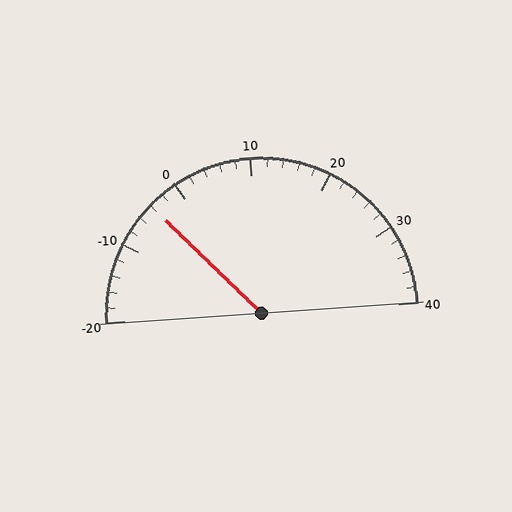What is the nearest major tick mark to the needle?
The nearest major tick mark is 0.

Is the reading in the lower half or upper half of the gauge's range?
The reading is in the lower half of the range (-20 to 40).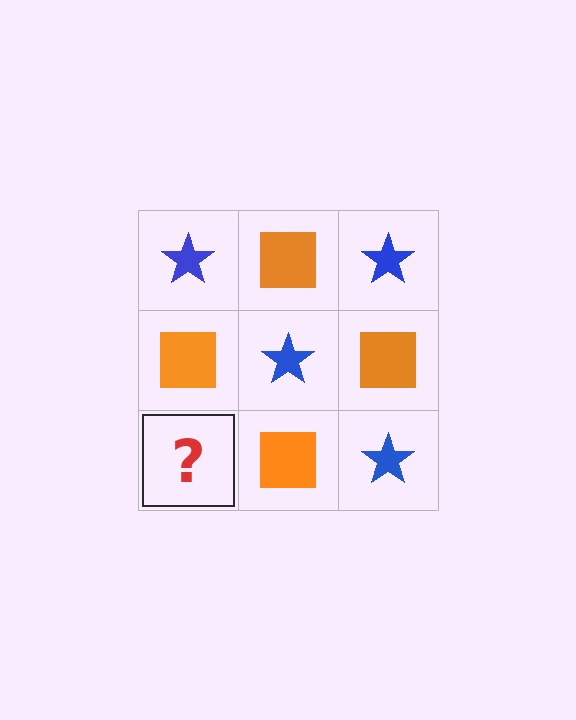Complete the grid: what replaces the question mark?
The question mark should be replaced with a blue star.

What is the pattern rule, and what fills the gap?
The rule is that it alternates blue star and orange square in a checkerboard pattern. The gap should be filled with a blue star.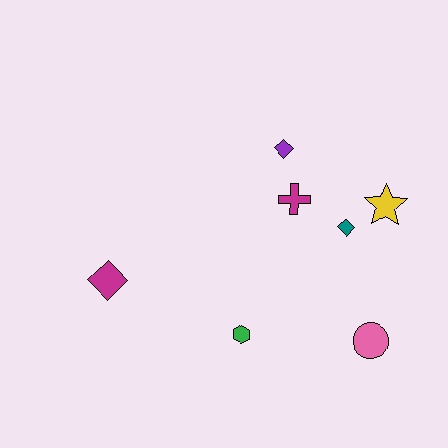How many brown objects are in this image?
There are no brown objects.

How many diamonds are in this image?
There are 3 diamonds.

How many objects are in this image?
There are 7 objects.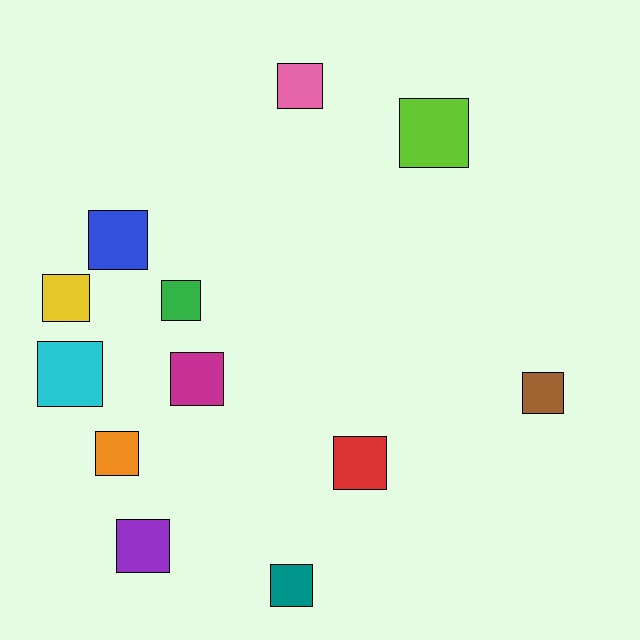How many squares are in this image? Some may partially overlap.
There are 12 squares.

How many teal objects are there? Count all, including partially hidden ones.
There is 1 teal object.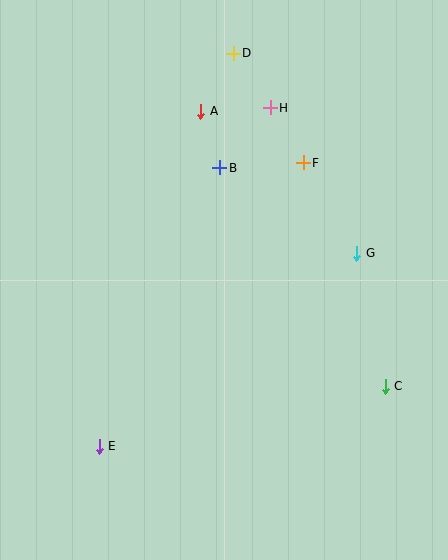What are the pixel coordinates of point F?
Point F is at (303, 163).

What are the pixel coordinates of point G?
Point G is at (357, 253).